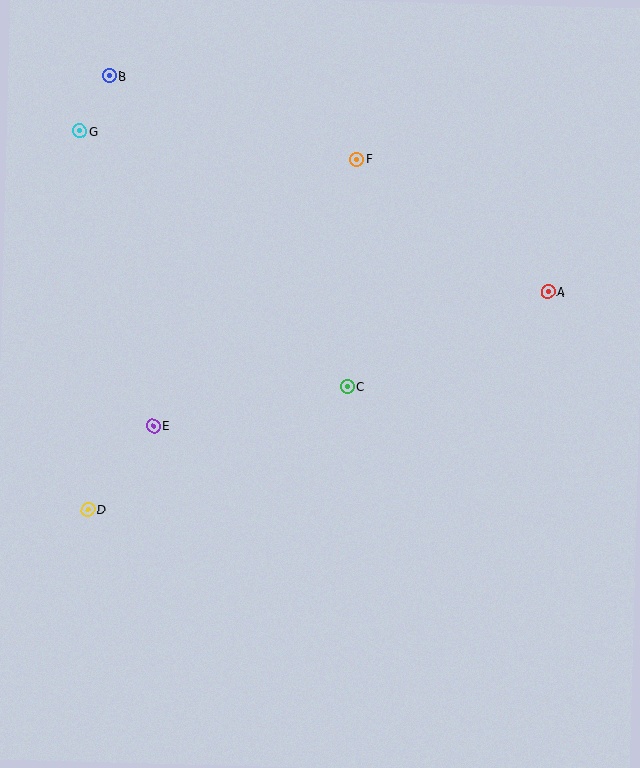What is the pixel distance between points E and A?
The distance between E and A is 417 pixels.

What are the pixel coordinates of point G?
Point G is at (80, 131).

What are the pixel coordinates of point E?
Point E is at (153, 426).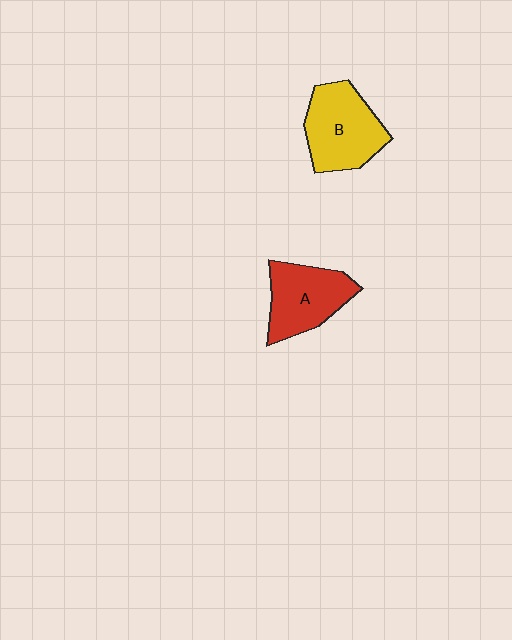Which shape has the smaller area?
Shape A (red).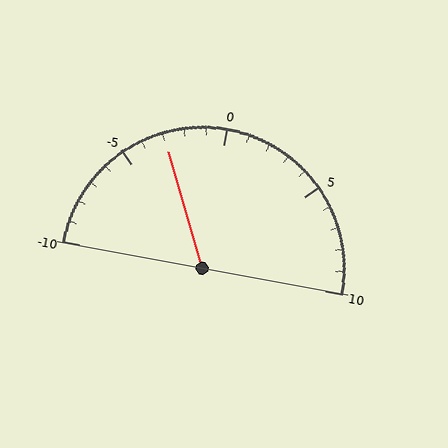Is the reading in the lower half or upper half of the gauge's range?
The reading is in the lower half of the range (-10 to 10).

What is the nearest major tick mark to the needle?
The nearest major tick mark is -5.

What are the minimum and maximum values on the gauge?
The gauge ranges from -10 to 10.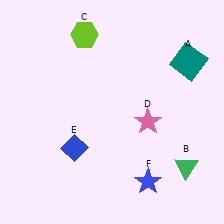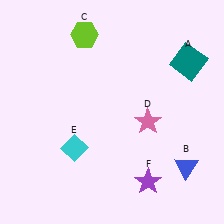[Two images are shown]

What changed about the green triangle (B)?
In Image 1, B is green. In Image 2, it changed to blue.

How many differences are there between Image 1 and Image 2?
There are 3 differences between the two images.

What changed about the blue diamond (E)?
In Image 1, E is blue. In Image 2, it changed to cyan.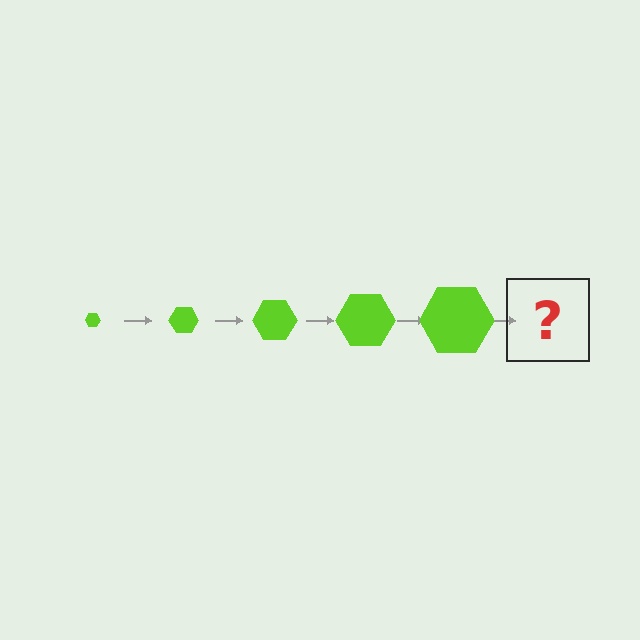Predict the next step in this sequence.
The next step is a lime hexagon, larger than the previous one.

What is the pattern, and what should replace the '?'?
The pattern is that the hexagon gets progressively larger each step. The '?' should be a lime hexagon, larger than the previous one.